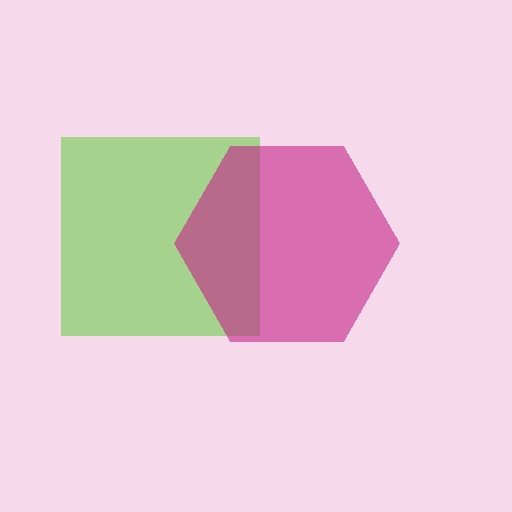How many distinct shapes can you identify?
There are 2 distinct shapes: a lime square, a magenta hexagon.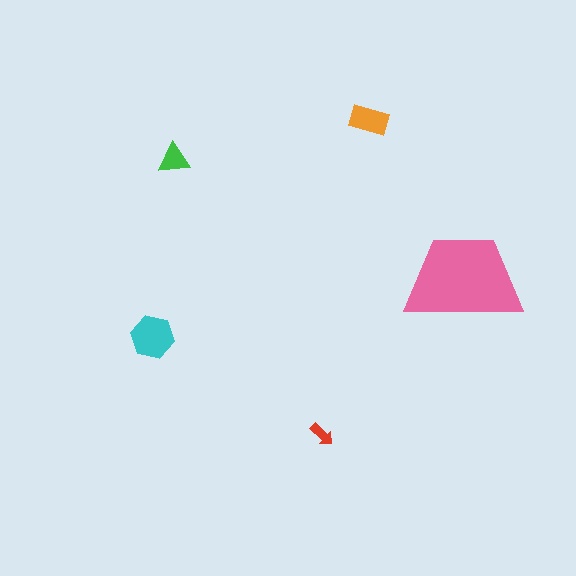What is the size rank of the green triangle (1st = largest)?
4th.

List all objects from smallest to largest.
The red arrow, the green triangle, the orange rectangle, the cyan hexagon, the pink trapezoid.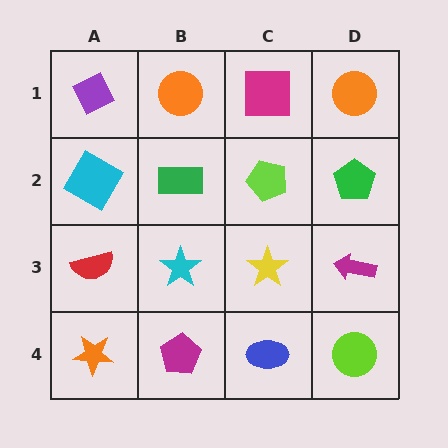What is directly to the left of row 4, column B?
An orange star.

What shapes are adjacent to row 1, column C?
A lime pentagon (row 2, column C), an orange circle (row 1, column B), an orange circle (row 1, column D).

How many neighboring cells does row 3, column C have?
4.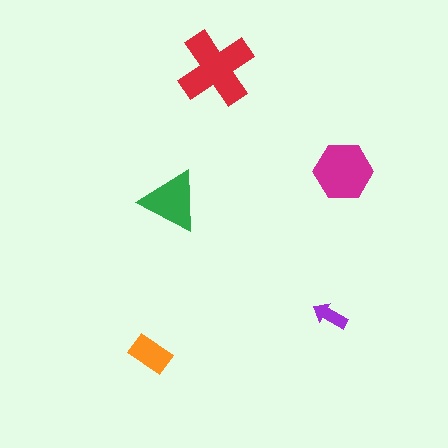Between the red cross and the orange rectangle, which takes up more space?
The red cross.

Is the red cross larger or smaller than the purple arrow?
Larger.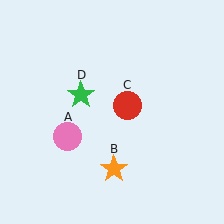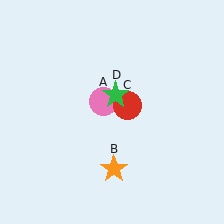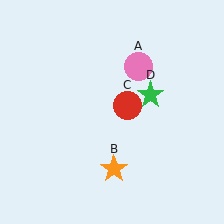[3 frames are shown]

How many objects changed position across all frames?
2 objects changed position: pink circle (object A), green star (object D).